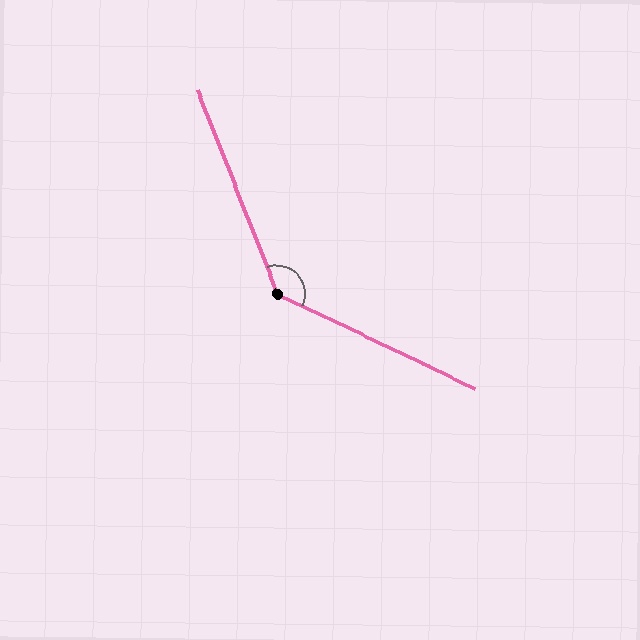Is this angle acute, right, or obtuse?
It is obtuse.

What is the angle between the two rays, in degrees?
Approximately 137 degrees.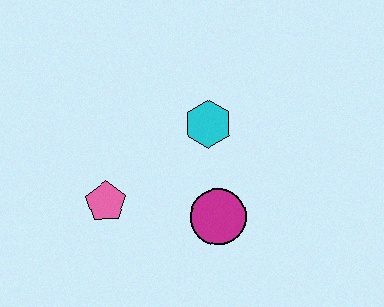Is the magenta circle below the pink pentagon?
Yes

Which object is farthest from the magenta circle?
The pink pentagon is farthest from the magenta circle.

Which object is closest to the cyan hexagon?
The magenta circle is closest to the cyan hexagon.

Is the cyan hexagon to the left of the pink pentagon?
No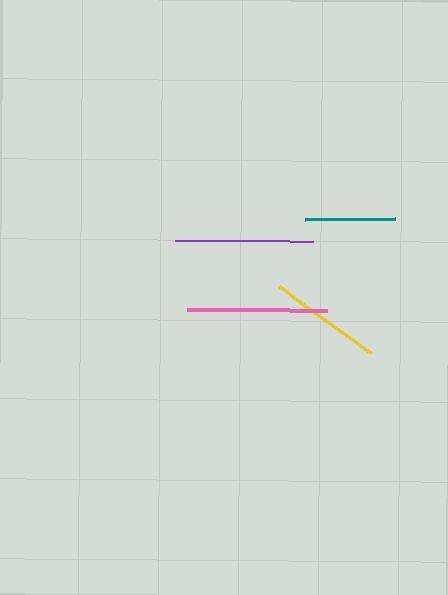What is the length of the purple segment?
The purple segment is approximately 138 pixels long.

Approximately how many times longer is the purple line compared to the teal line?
The purple line is approximately 1.5 times the length of the teal line.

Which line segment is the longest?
The pink line is the longest at approximately 140 pixels.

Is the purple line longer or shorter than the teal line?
The purple line is longer than the teal line.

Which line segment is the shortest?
The teal line is the shortest at approximately 90 pixels.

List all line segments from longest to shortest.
From longest to shortest: pink, purple, yellow, teal.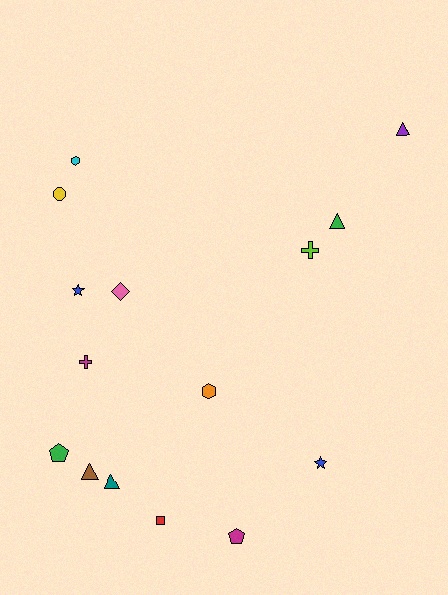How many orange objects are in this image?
There is 1 orange object.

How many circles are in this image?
There is 1 circle.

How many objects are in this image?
There are 15 objects.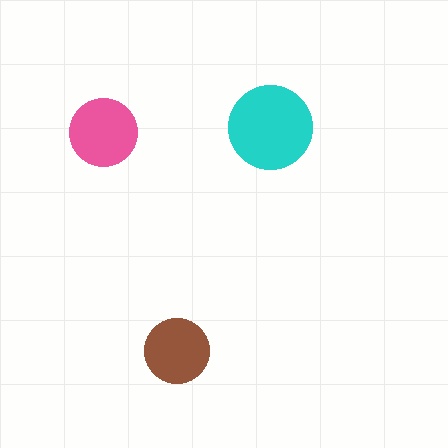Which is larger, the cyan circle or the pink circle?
The cyan one.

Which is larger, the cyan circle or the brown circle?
The cyan one.